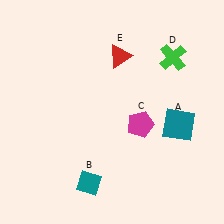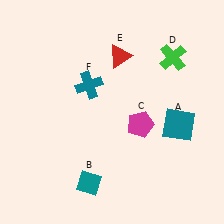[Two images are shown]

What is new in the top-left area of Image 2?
A teal cross (F) was added in the top-left area of Image 2.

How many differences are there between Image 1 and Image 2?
There is 1 difference between the two images.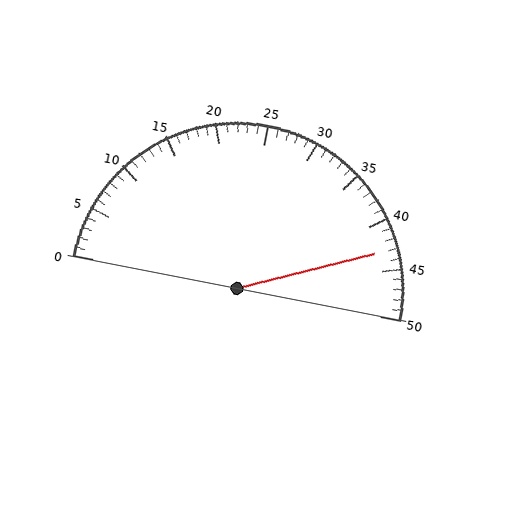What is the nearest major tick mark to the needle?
The nearest major tick mark is 45.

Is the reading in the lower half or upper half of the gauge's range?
The reading is in the upper half of the range (0 to 50).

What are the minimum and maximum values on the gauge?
The gauge ranges from 0 to 50.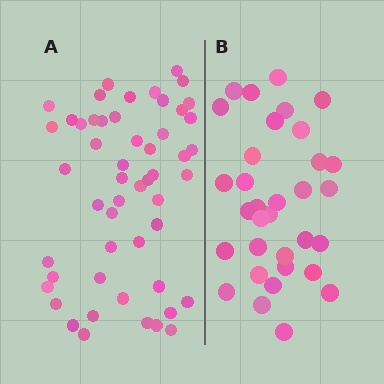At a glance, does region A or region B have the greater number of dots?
Region A (the left region) has more dots.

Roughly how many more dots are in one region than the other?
Region A has approximately 20 more dots than region B.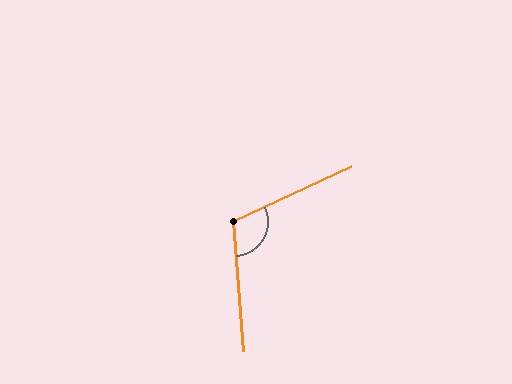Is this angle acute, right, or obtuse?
It is obtuse.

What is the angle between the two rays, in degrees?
Approximately 111 degrees.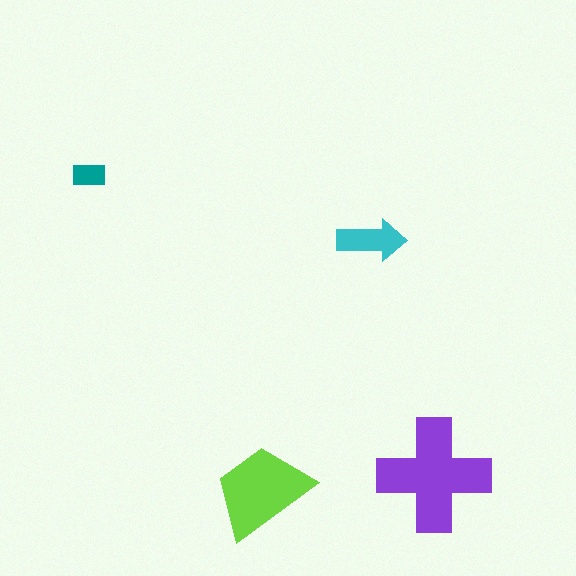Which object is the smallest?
The teal rectangle.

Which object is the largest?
The purple cross.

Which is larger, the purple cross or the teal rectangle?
The purple cross.